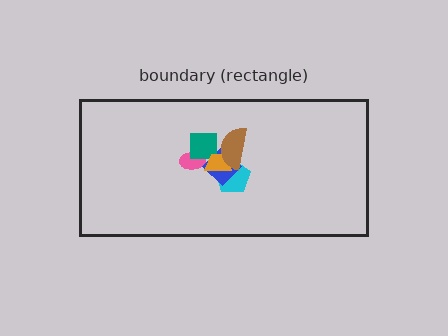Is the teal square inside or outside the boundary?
Inside.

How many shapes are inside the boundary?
6 inside, 0 outside.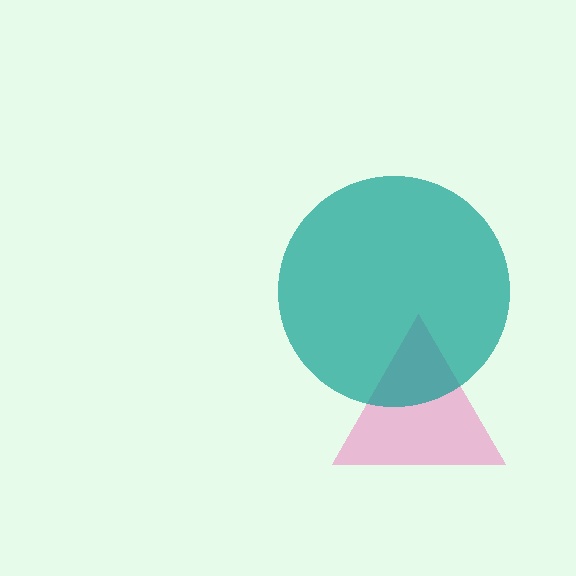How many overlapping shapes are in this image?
There are 2 overlapping shapes in the image.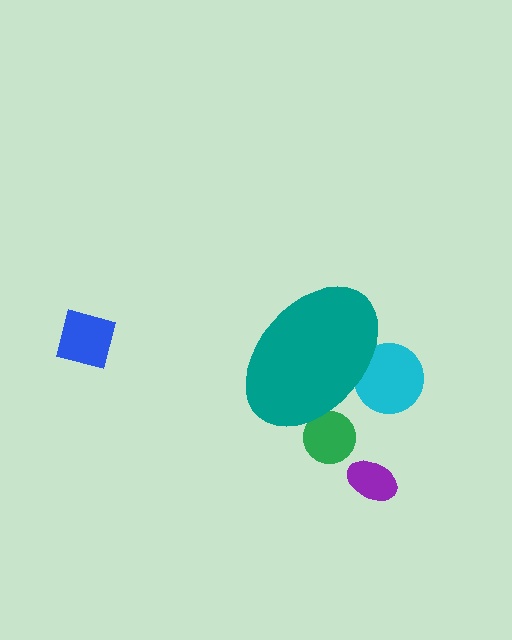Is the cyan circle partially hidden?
Yes, the cyan circle is partially hidden behind the teal ellipse.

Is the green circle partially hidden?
Yes, the green circle is partially hidden behind the teal ellipse.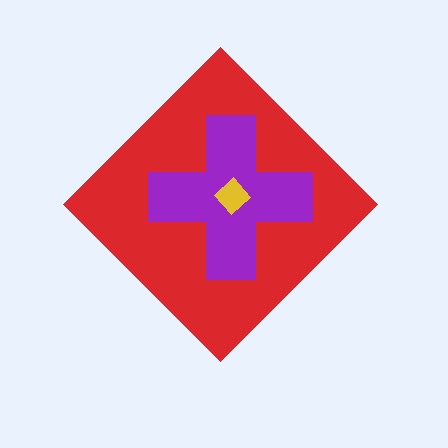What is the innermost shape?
The yellow diamond.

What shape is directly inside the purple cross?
The yellow diamond.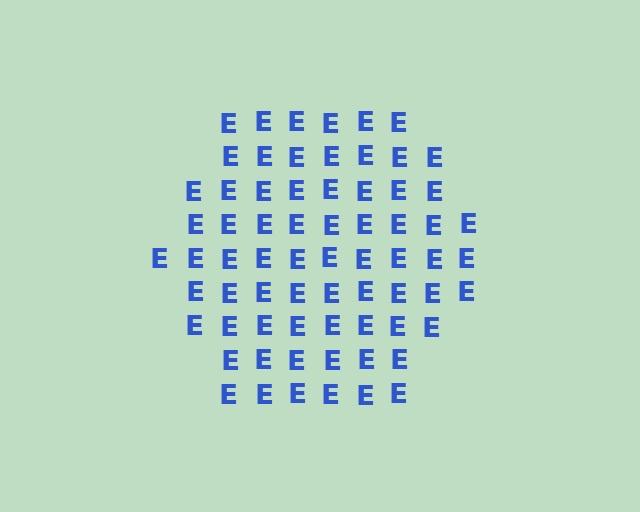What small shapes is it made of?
It is made of small letter E's.